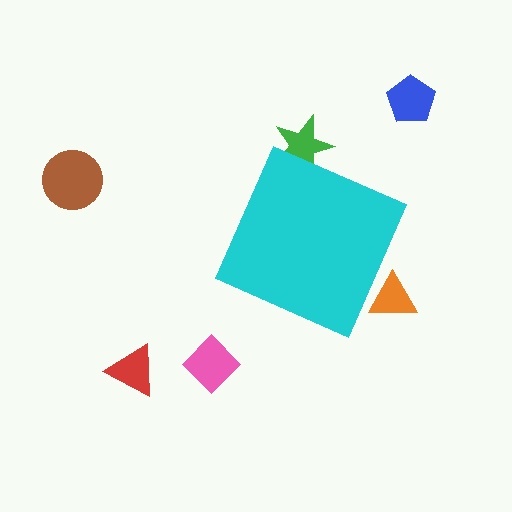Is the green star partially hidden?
Yes, the green star is partially hidden behind the cyan diamond.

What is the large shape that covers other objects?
A cyan diamond.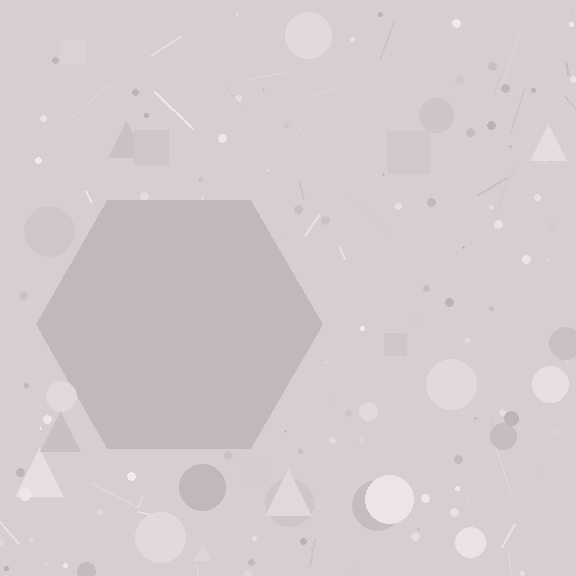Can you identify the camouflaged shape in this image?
The camouflaged shape is a hexagon.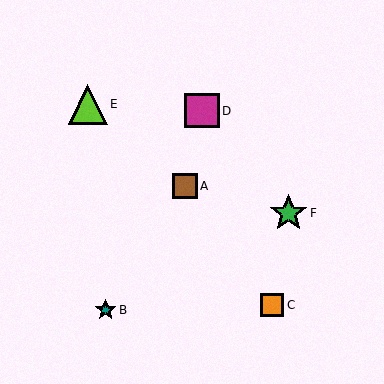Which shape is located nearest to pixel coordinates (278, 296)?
The orange square (labeled C) at (272, 305) is nearest to that location.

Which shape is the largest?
The lime triangle (labeled E) is the largest.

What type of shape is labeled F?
Shape F is a green star.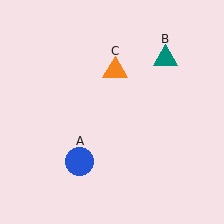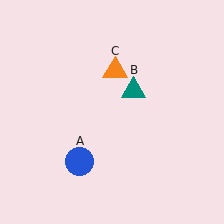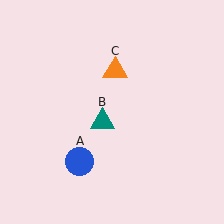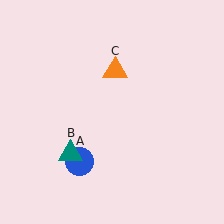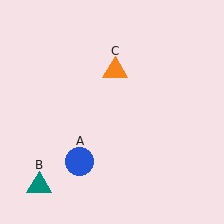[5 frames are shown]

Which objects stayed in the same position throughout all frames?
Blue circle (object A) and orange triangle (object C) remained stationary.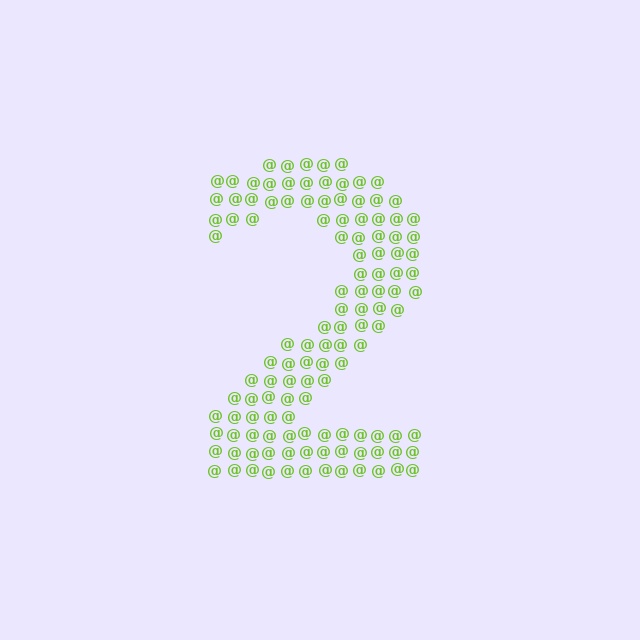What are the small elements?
The small elements are at signs.